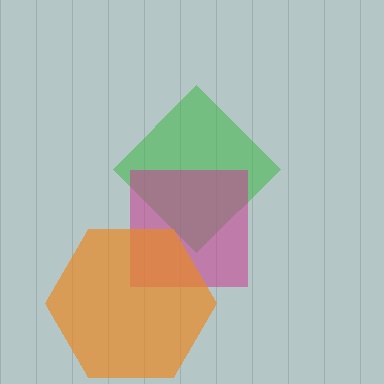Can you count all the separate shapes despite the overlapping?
Yes, there are 3 separate shapes.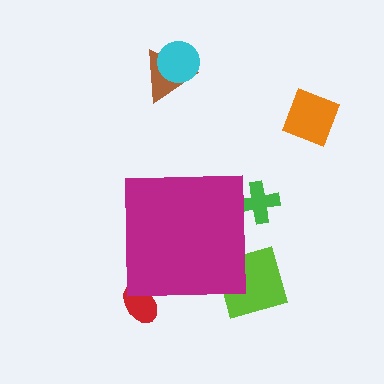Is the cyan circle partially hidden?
No, the cyan circle is fully visible.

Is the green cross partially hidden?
Yes, the green cross is partially hidden behind the magenta square.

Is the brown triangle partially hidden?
No, the brown triangle is fully visible.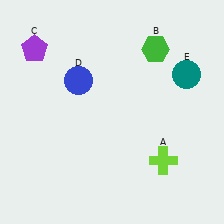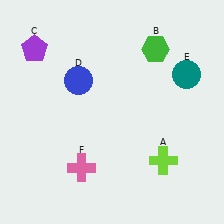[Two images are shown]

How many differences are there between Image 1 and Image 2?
There is 1 difference between the two images.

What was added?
A pink cross (F) was added in Image 2.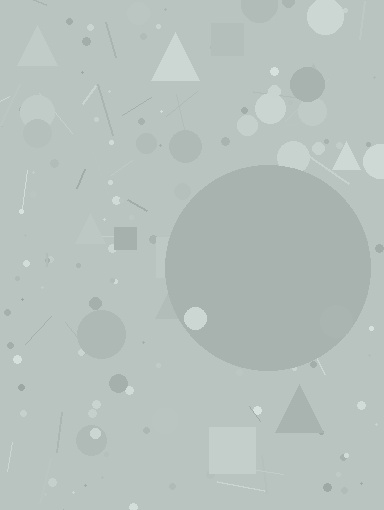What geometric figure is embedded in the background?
A circle is embedded in the background.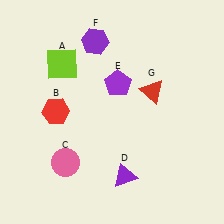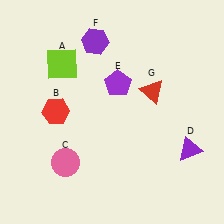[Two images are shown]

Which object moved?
The purple triangle (D) moved right.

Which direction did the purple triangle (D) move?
The purple triangle (D) moved right.